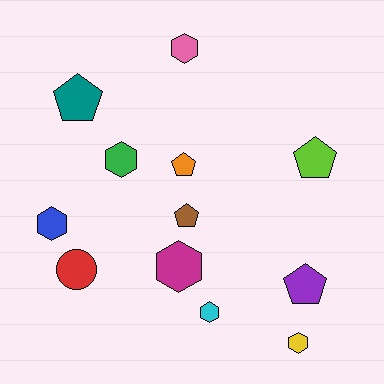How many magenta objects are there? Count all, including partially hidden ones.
There is 1 magenta object.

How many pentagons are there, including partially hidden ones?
There are 5 pentagons.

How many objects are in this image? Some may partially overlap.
There are 12 objects.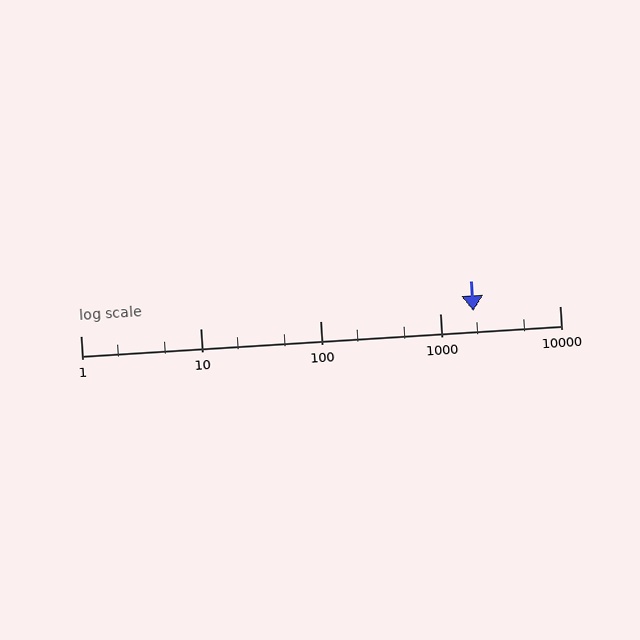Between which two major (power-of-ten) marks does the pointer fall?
The pointer is between 1000 and 10000.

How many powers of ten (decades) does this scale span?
The scale spans 4 decades, from 1 to 10000.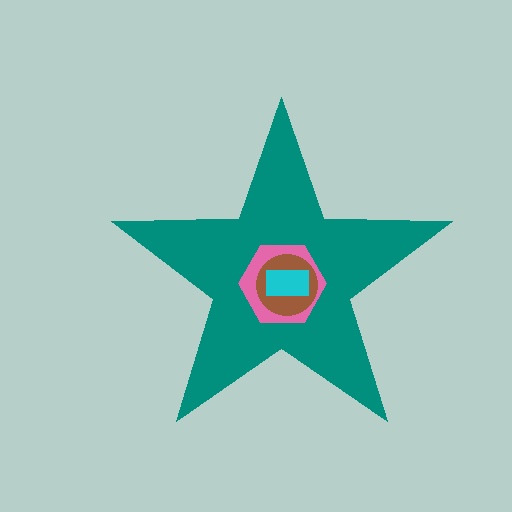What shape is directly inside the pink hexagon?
The brown circle.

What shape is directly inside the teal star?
The pink hexagon.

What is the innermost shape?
The cyan rectangle.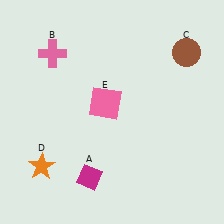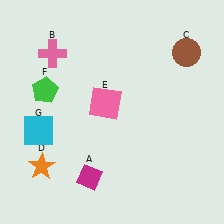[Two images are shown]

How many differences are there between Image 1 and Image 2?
There are 2 differences between the two images.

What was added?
A green pentagon (F), a cyan square (G) were added in Image 2.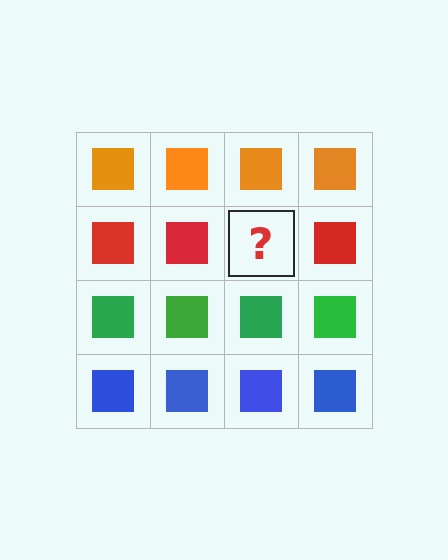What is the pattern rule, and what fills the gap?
The rule is that each row has a consistent color. The gap should be filled with a red square.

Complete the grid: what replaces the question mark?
The question mark should be replaced with a red square.